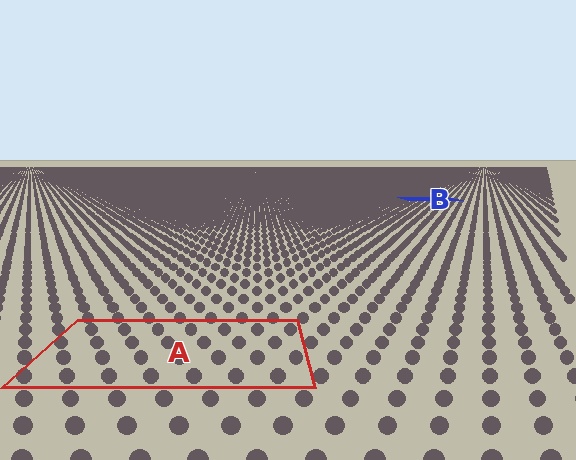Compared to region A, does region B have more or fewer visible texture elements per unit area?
Region B has more texture elements per unit area — they are packed more densely because it is farther away.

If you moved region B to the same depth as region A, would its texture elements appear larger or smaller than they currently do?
They would appear larger. At a closer depth, the same texture elements are projected at a bigger on-screen size.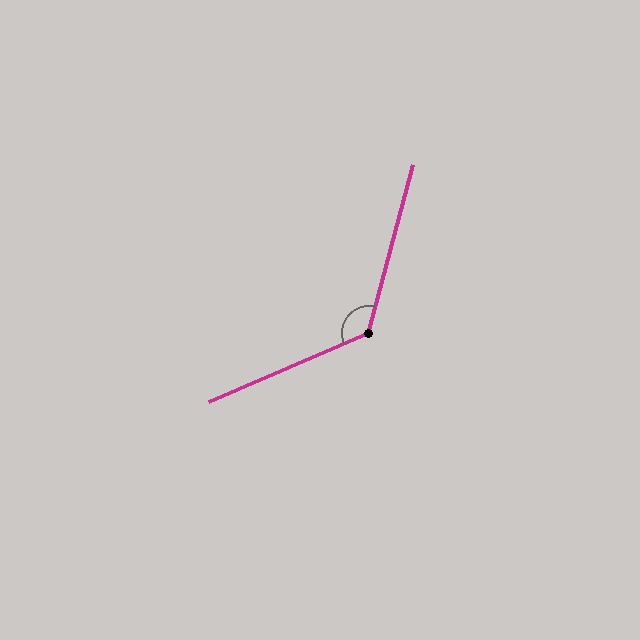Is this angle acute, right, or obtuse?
It is obtuse.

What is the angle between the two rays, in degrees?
Approximately 128 degrees.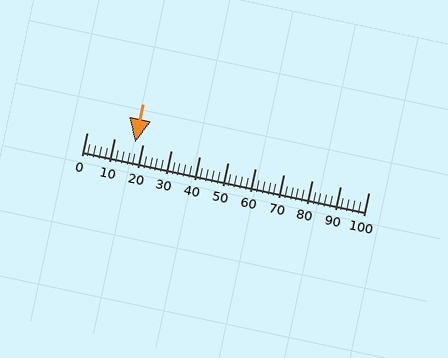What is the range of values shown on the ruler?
The ruler shows values from 0 to 100.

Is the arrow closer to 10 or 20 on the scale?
The arrow is closer to 20.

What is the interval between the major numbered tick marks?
The major tick marks are spaced 10 units apart.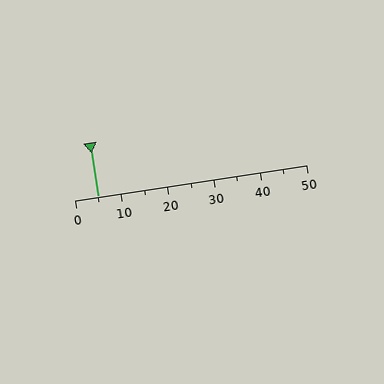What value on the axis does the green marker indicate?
The marker indicates approximately 5.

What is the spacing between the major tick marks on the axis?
The major ticks are spaced 10 apart.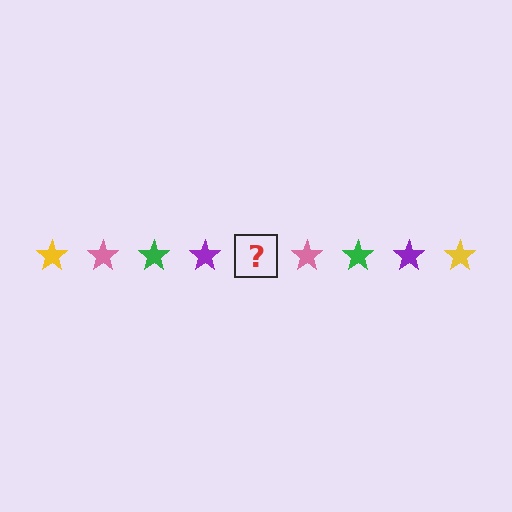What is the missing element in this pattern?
The missing element is a yellow star.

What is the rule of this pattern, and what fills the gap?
The rule is that the pattern cycles through yellow, pink, green, purple stars. The gap should be filled with a yellow star.